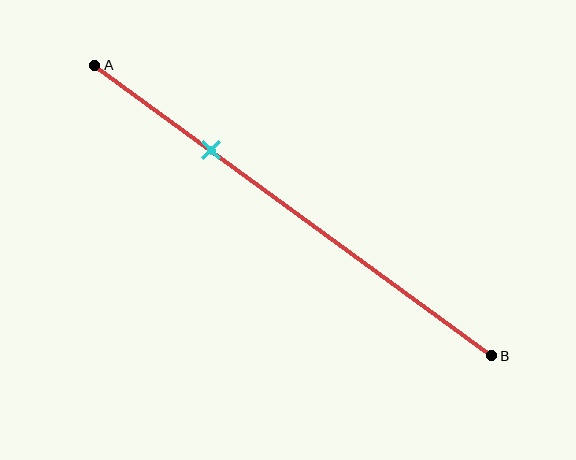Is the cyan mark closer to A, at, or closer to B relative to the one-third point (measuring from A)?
The cyan mark is closer to point A than the one-third point of segment AB.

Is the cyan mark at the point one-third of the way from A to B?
No, the mark is at about 30% from A, not at the 33% one-third point.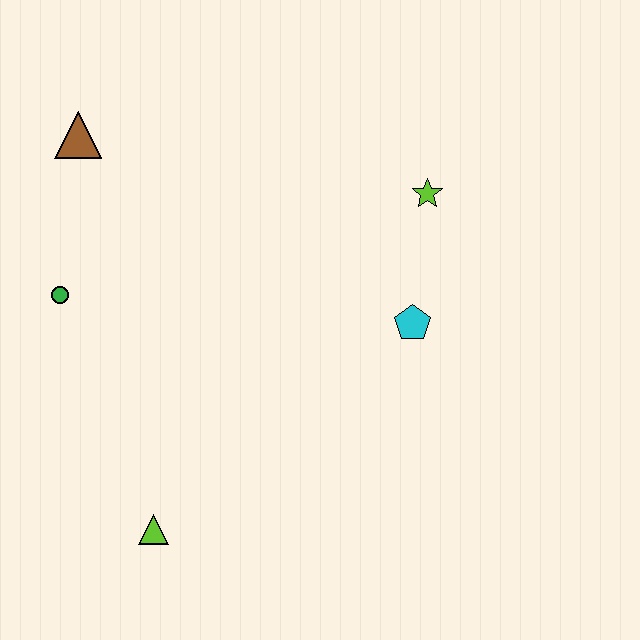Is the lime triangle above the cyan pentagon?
No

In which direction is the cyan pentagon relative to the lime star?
The cyan pentagon is below the lime star.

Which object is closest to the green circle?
The brown triangle is closest to the green circle.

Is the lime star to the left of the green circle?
No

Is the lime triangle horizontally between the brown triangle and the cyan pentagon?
Yes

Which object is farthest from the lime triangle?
The lime star is farthest from the lime triangle.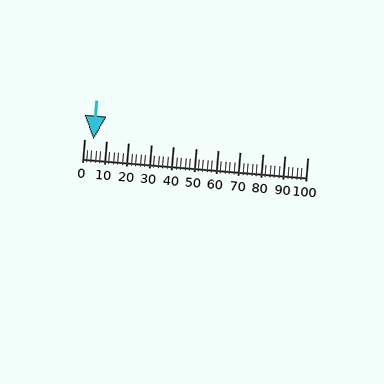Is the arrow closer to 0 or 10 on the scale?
The arrow is closer to 0.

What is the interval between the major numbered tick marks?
The major tick marks are spaced 10 units apart.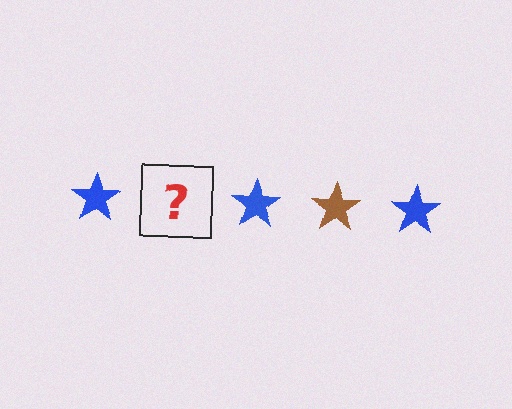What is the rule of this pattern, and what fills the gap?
The rule is that the pattern cycles through blue, brown stars. The gap should be filled with a brown star.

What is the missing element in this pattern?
The missing element is a brown star.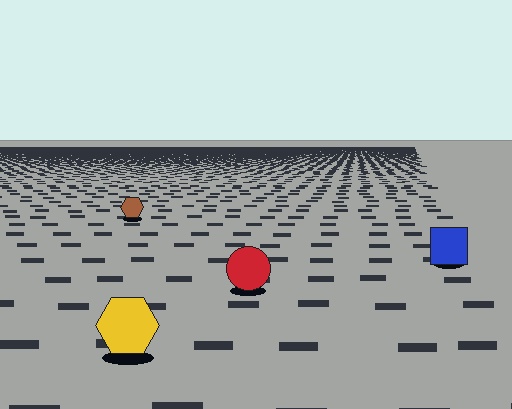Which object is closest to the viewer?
The yellow hexagon is closest. The texture marks near it are larger and more spread out.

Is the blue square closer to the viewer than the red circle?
No. The red circle is closer — you can tell from the texture gradient: the ground texture is coarser near it.